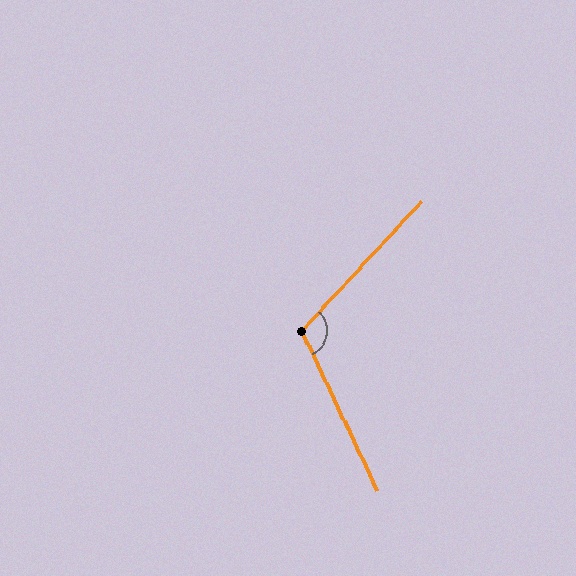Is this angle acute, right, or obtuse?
It is obtuse.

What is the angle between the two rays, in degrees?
Approximately 112 degrees.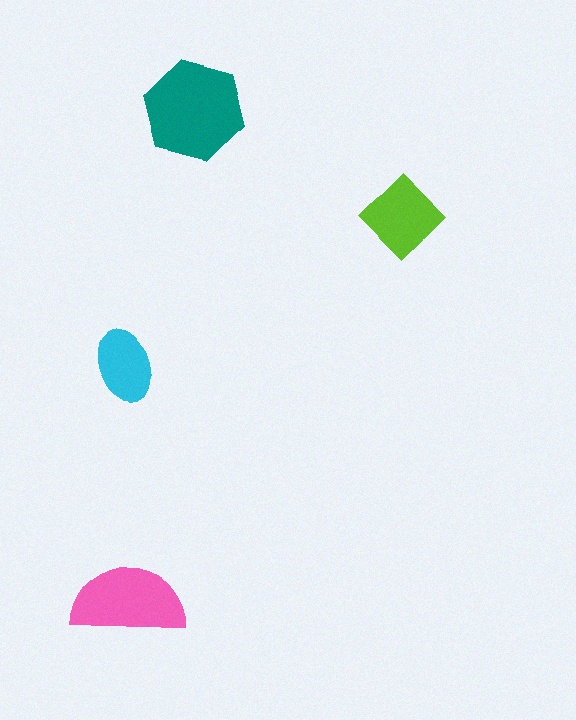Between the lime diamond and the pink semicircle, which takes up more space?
The pink semicircle.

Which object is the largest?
The teal hexagon.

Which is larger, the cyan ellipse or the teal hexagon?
The teal hexagon.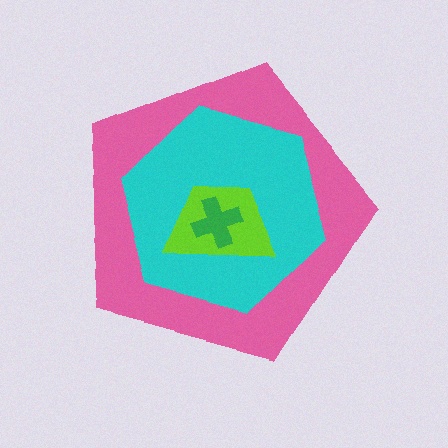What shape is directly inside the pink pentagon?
The cyan hexagon.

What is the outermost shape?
The pink pentagon.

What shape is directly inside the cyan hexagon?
The lime trapezoid.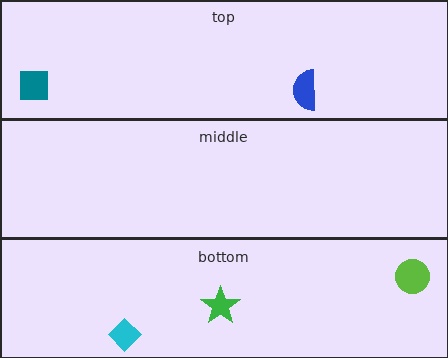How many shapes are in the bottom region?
3.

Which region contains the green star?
The bottom region.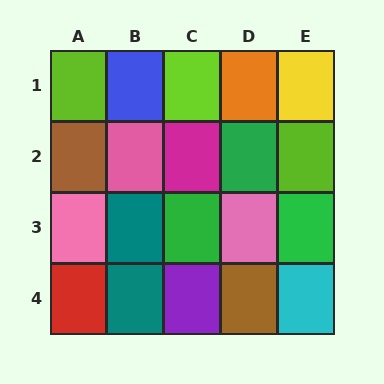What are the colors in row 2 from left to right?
Brown, pink, magenta, green, lime.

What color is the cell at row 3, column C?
Green.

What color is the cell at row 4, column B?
Teal.